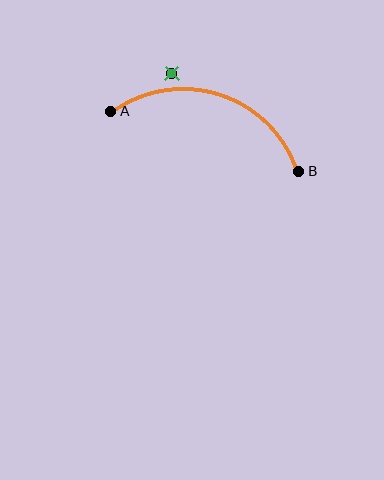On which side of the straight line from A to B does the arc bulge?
The arc bulges above the straight line connecting A and B.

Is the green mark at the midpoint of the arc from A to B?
No — the green mark does not lie on the arc at all. It sits slightly outside the curve.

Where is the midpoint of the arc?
The arc midpoint is the point on the curve farthest from the straight line joining A and B. It sits above that line.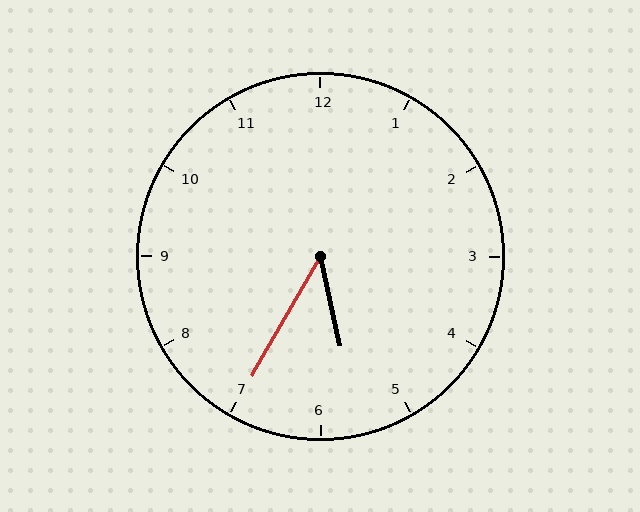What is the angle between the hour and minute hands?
Approximately 42 degrees.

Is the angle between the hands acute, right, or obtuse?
It is acute.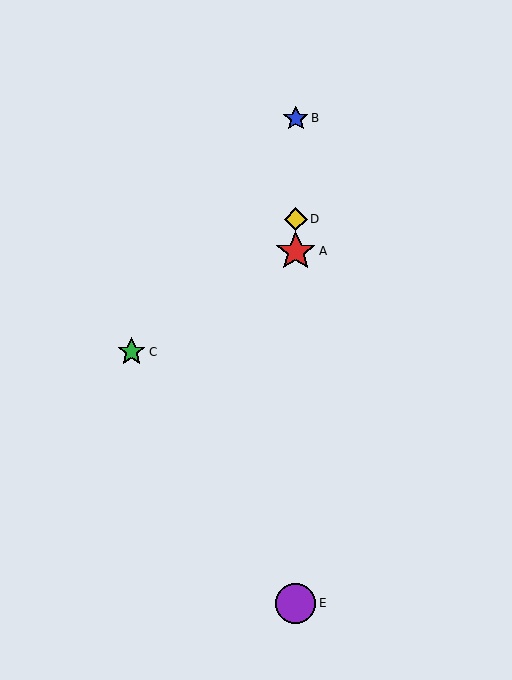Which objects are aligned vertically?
Objects A, B, D, E are aligned vertically.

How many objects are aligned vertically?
4 objects (A, B, D, E) are aligned vertically.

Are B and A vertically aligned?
Yes, both are at x≈296.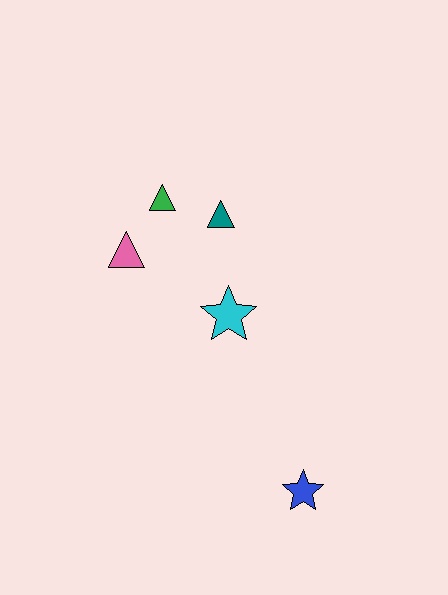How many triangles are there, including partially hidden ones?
There are 3 triangles.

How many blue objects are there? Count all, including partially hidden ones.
There is 1 blue object.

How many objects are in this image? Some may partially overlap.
There are 5 objects.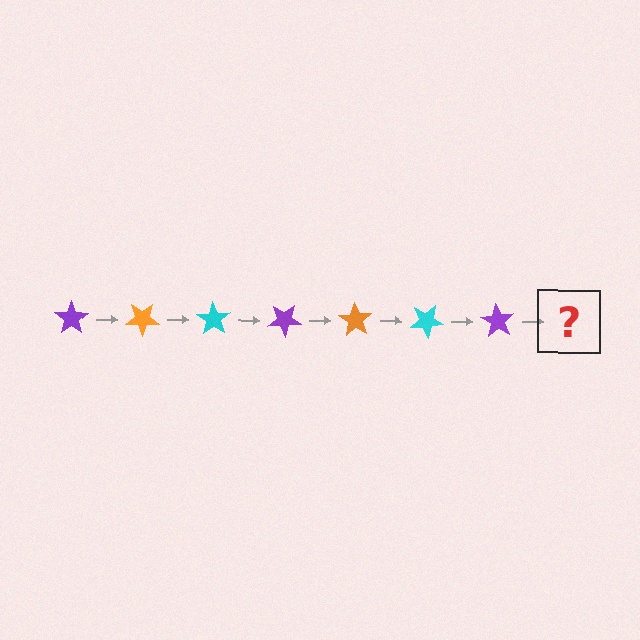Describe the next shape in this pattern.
It should be an orange star, rotated 245 degrees from the start.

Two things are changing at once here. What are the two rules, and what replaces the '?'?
The two rules are that it rotates 35 degrees each step and the color cycles through purple, orange, and cyan. The '?' should be an orange star, rotated 245 degrees from the start.